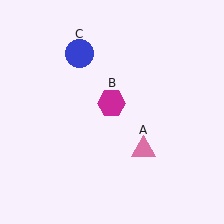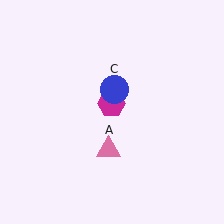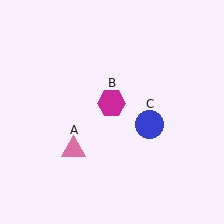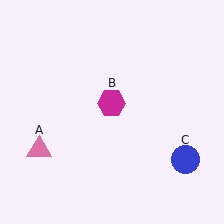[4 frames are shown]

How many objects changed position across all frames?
2 objects changed position: pink triangle (object A), blue circle (object C).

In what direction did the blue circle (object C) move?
The blue circle (object C) moved down and to the right.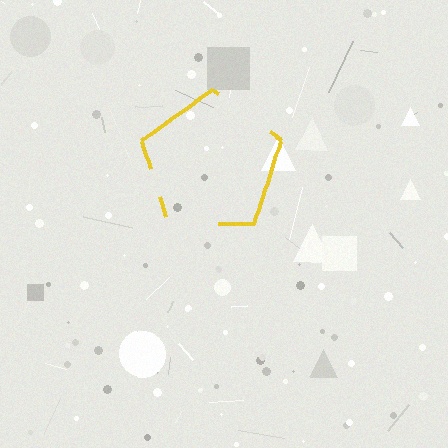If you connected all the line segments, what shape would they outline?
They would outline a pentagon.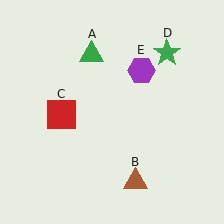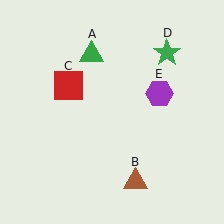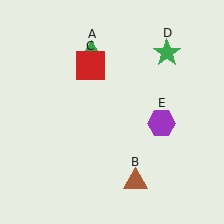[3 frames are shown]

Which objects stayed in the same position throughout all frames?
Green triangle (object A) and brown triangle (object B) and green star (object D) remained stationary.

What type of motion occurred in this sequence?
The red square (object C), purple hexagon (object E) rotated clockwise around the center of the scene.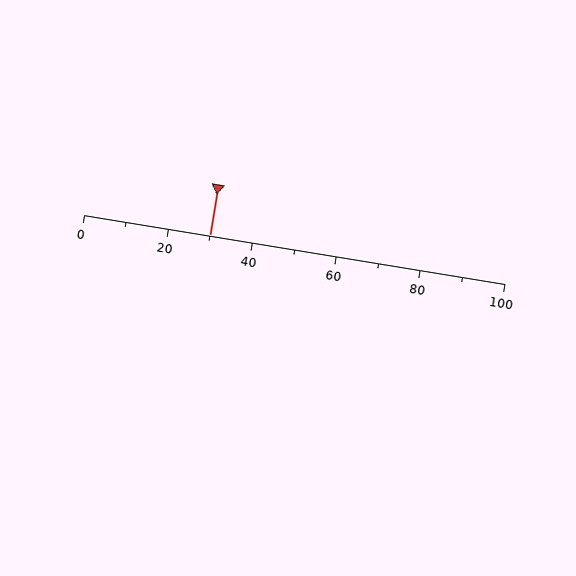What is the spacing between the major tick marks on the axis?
The major ticks are spaced 20 apart.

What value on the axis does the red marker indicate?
The marker indicates approximately 30.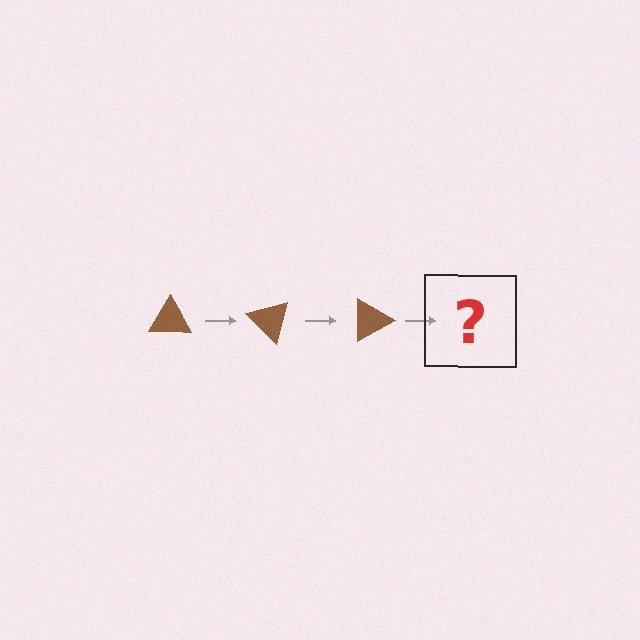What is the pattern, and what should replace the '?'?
The pattern is that the triangle rotates 45 degrees each step. The '?' should be a brown triangle rotated 135 degrees.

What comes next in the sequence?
The next element should be a brown triangle rotated 135 degrees.